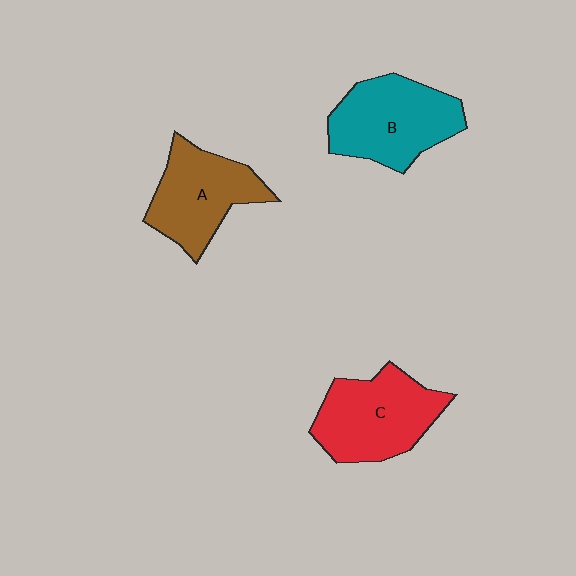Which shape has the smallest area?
Shape A (brown).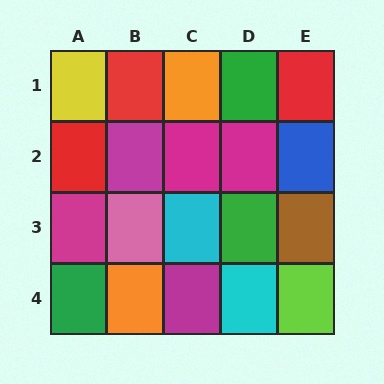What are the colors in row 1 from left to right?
Yellow, red, orange, green, red.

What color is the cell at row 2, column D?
Magenta.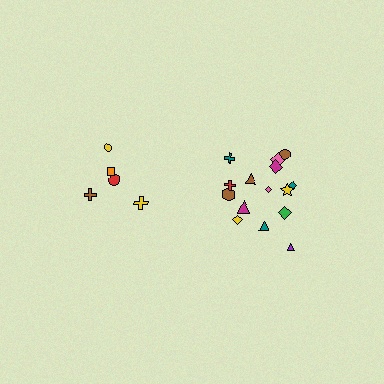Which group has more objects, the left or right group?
The right group.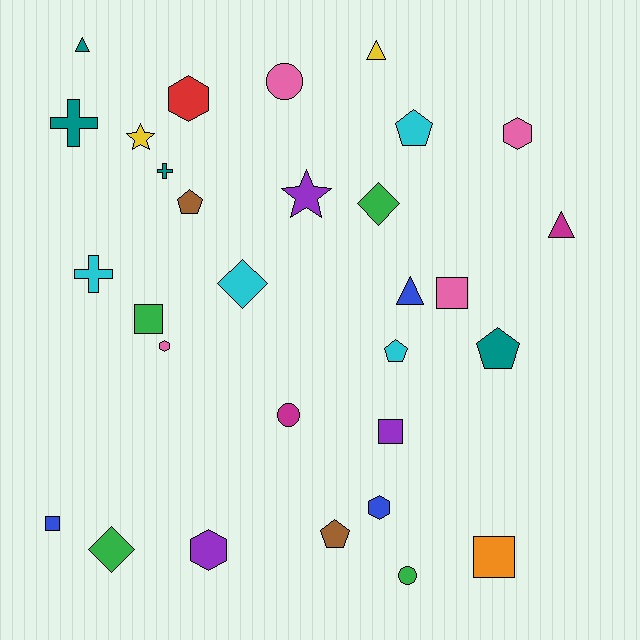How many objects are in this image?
There are 30 objects.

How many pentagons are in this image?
There are 5 pentagons.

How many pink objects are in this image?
There are 4 pink objects.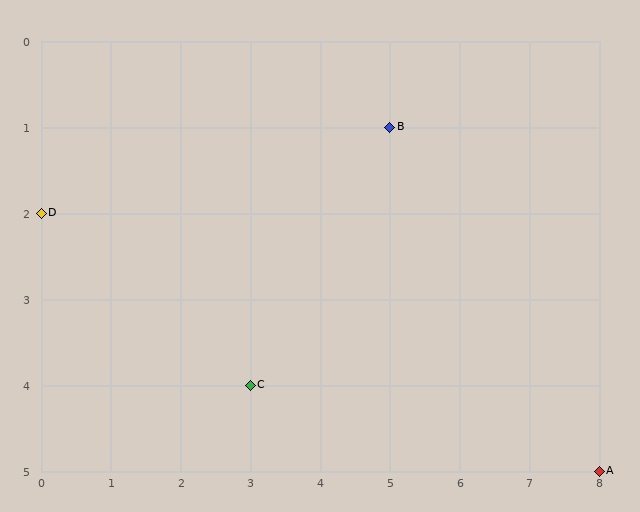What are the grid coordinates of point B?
Point B is at grid coordinates (5, 1).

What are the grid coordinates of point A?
Point A is at grid coordinates (8, 5).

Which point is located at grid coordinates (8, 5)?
Point A is at (8, 5).